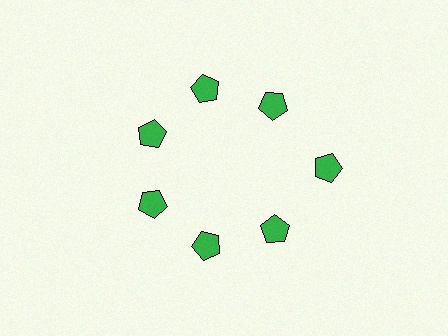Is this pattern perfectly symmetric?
No. The 7 green pentagons are arranged in a ring, but one element near the 3 o'clock position is pushed outward from the center, breaking the 7-fold rotational symmetry.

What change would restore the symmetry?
The symmetry would be restored by moving it inward, back onto the ring so that all 7 pentagons sit at equal angles and equal distance from the center.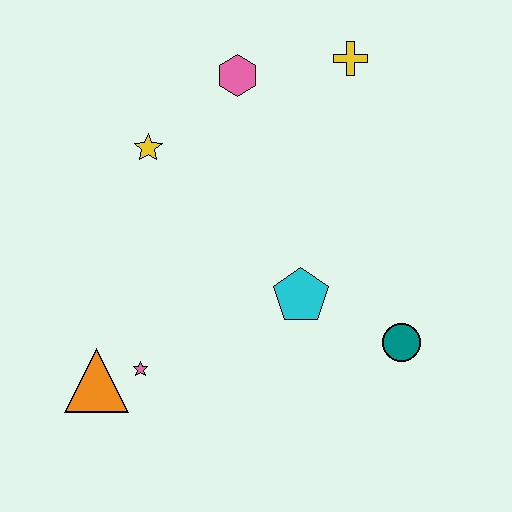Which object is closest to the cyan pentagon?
The teal circle is closest to the cyan pentagon.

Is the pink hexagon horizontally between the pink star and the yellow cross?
Yes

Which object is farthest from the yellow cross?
The orange triangle is farthest from the yellow cross.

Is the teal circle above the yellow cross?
No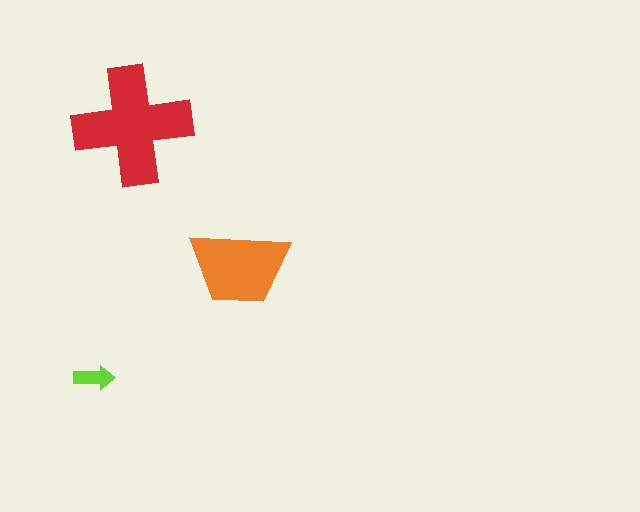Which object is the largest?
The red cross.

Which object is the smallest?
The lime arrow.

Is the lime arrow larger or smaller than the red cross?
Smaller.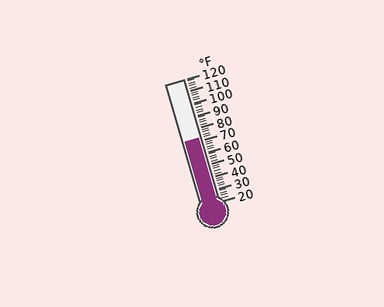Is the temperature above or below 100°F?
The temperature is below 100°F.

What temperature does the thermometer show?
The thermometer shows approximately 72°F.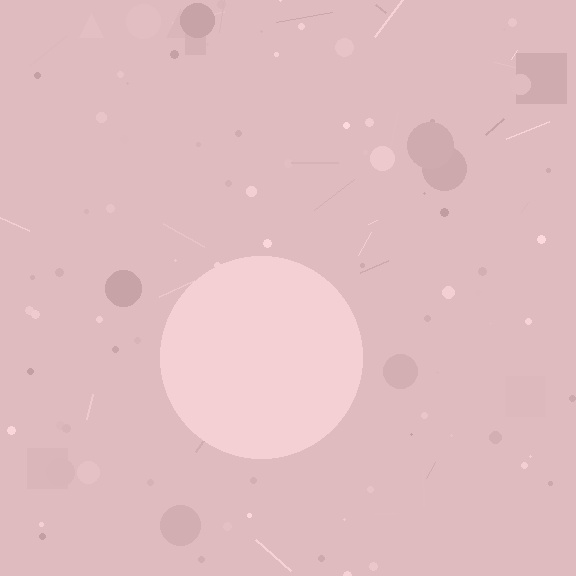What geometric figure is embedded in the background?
A circle is embedded in the background.